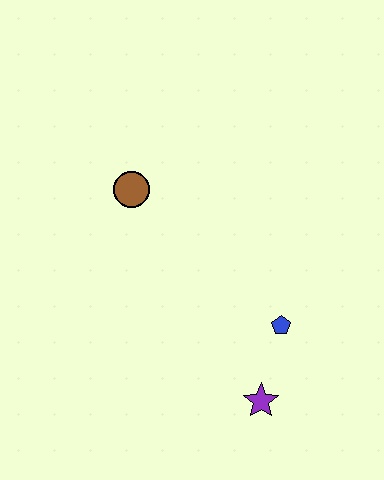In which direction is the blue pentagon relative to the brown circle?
The blue pentagon is to the right of the brown circle.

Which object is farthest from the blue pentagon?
The brown circle is farthest from the blue pentagon.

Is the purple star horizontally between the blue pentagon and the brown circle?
Yes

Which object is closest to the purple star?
The blue pentagon is closest to the purple star.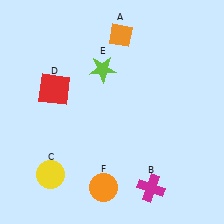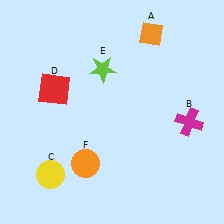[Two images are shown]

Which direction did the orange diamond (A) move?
The orange diamond (A) moved right.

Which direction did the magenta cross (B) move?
The magenta cross (B) moved up.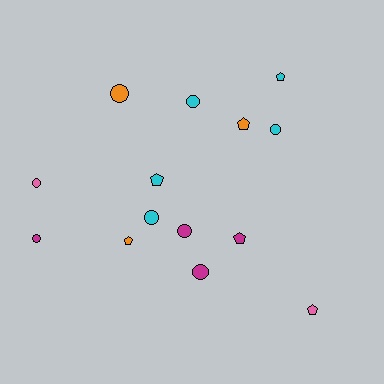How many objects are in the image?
There are 14 objects.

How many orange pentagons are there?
There are 2 orange pentagons.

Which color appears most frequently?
Cyan, with 5 objects.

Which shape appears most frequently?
Circle, with 8 objects.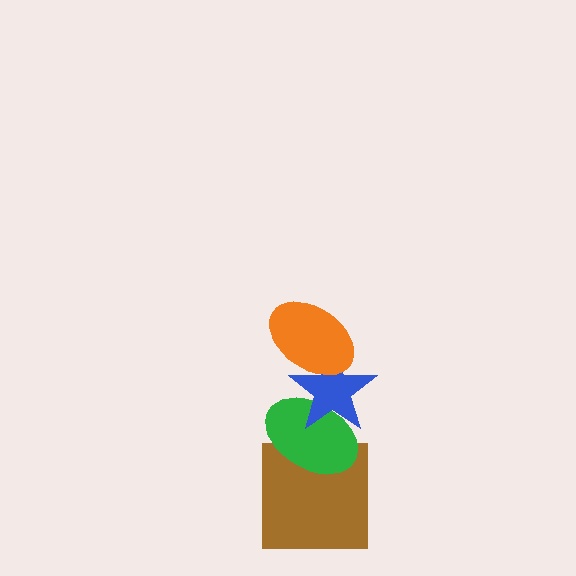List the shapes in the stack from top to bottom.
From top to bottom: the orange ellipse, the blue star, the green ellipse, the brown square.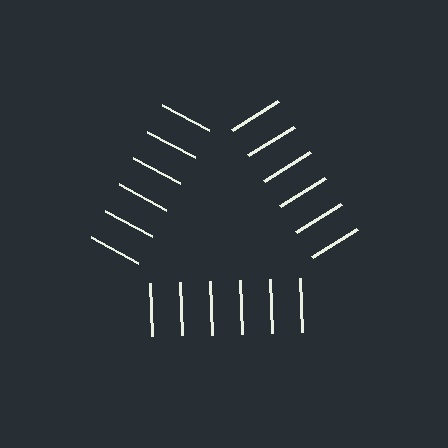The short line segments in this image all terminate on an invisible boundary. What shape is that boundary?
An illusory triangle — the line segments terminate on its edges but no continuous stroke is drawn.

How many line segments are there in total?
18 — 6 along each of the 3 edges.